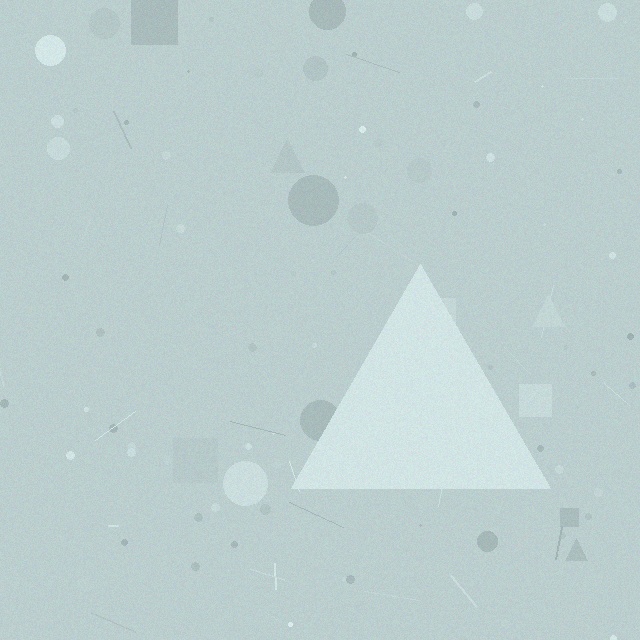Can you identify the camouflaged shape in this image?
The camouflaged shape is a triangle.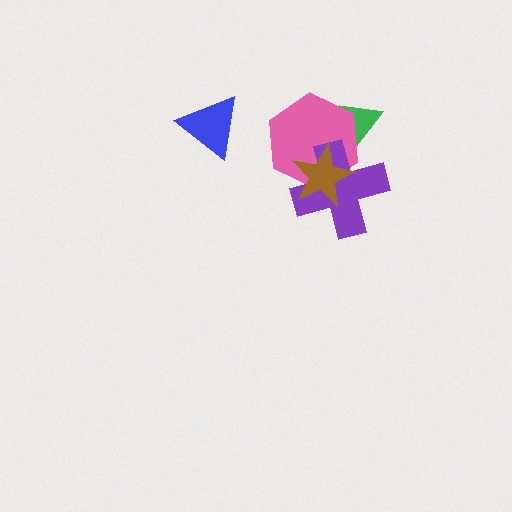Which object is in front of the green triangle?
The pink hexagon is in front of the green triangle.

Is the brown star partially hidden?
No, no other shape covers it.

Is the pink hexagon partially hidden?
Yes, it is partially covered by another shape.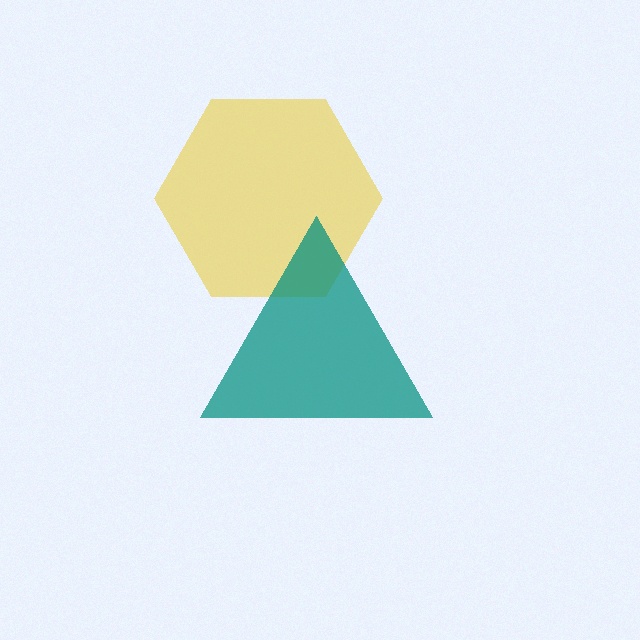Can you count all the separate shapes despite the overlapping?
Yes, there are 2 separate shapes.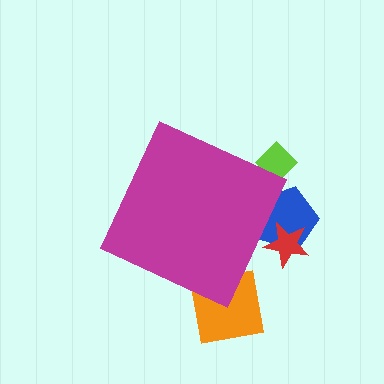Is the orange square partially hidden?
Yes, the orange square is partially hidden behind the magenta diamond.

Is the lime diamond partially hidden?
Yes, the lime diamond is partially hidden behind the magenta diamond.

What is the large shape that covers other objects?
A magenta diamond.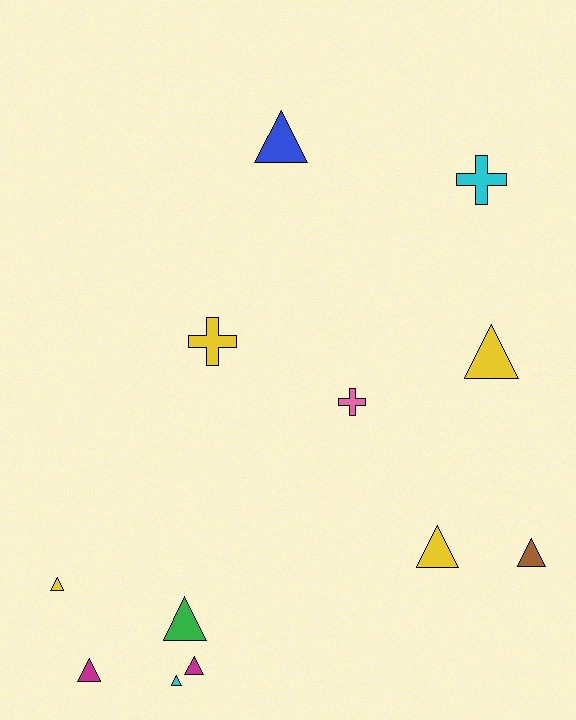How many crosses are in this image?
There are 3 crosses.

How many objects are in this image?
There are 12 objects.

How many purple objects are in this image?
There are no purple objects.